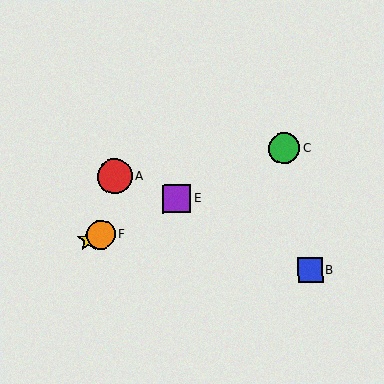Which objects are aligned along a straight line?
Objects C, D, E, F are aligned along a straight line.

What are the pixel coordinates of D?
Object D is at (89, 240).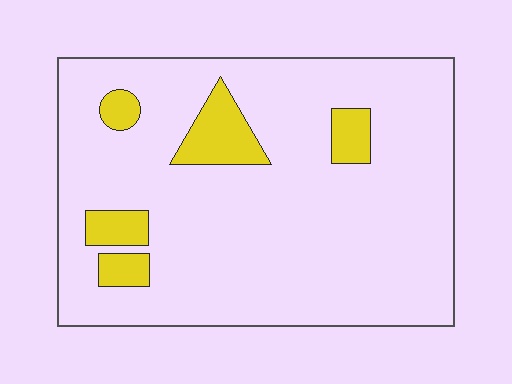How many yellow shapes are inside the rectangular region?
5.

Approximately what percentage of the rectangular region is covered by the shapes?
Approximately 10%.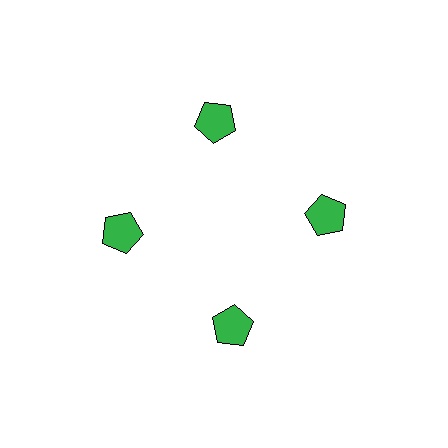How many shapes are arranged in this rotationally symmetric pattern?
There are 4 shapes, arranged in 4 groups of 1.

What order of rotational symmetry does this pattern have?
This pattern has 4-fold rotational symmetry.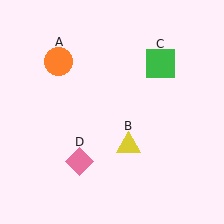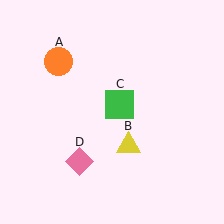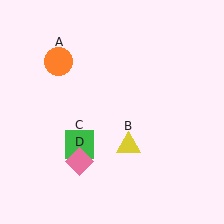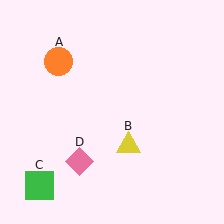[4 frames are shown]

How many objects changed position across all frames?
1 object changed position: green square (object C).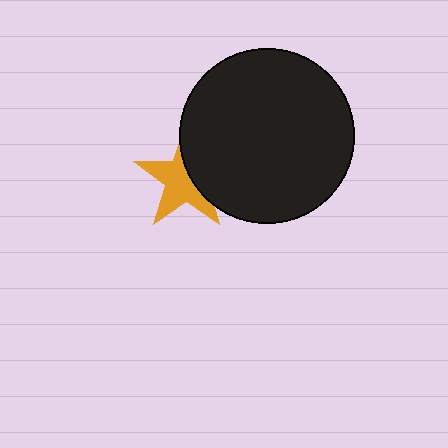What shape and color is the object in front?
The object in front is a black circle.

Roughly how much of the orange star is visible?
About half of it is visible (roughly 59%).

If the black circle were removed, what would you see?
You would see the complete orange star.